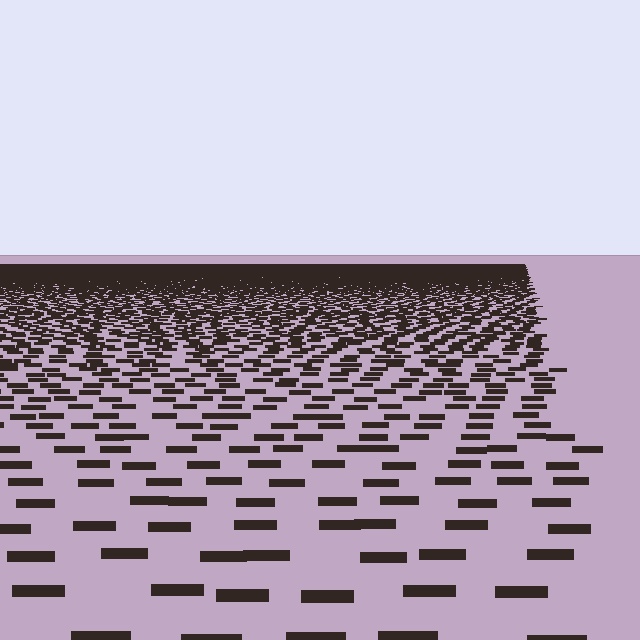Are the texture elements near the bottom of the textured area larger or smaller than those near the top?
Larger. Near the bottom, elements are closer to the viewer and appear at a bigger on-screen size.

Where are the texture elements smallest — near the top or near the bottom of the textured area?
Near the top.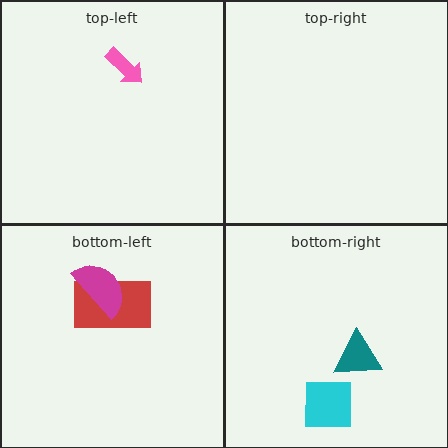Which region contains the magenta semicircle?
The bottom-left region.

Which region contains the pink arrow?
The top-left region.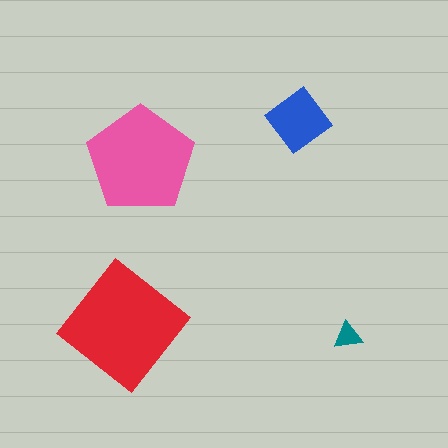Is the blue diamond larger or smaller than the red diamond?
Smaller.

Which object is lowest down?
The teal triangle is bottommost.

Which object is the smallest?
The teal triangle.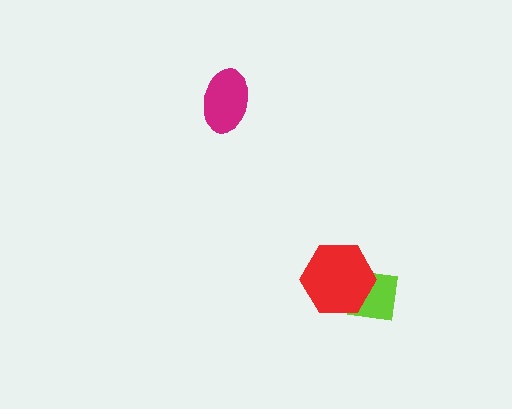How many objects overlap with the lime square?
1 object overlaps with the lime square.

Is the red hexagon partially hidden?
No, no other shape covers it.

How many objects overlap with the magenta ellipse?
0 objects overlap with the magenta ellipse.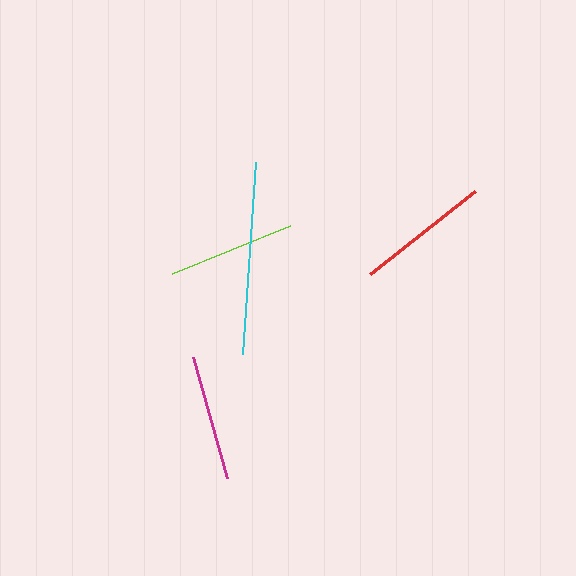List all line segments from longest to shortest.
From longest to shortest: cyan, red, lime, magenta.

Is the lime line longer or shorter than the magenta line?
The lime line is longer than the magenta line.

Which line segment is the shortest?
The magenta line is the shortest at approximately 125 pixels.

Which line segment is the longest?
The cyan line is the longest at approximately 192 pixels.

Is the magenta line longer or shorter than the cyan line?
The cyan line is longer than the magenta line.